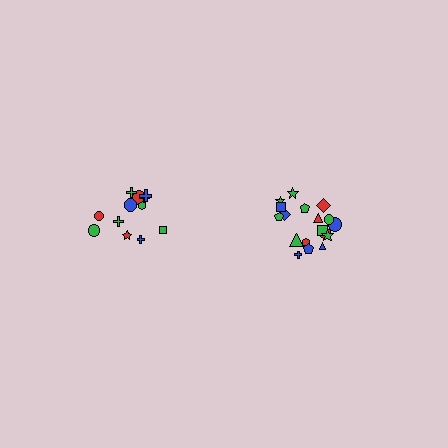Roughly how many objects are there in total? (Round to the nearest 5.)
Roughly 30 objects in total.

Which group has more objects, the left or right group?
The right group.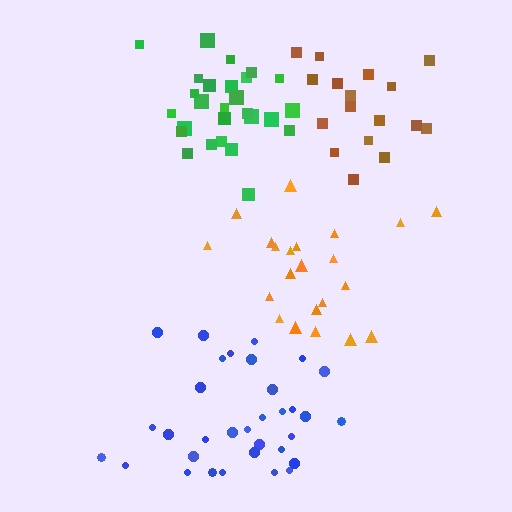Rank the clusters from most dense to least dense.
green, brown, blue, orange.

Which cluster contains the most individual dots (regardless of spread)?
Blue (34).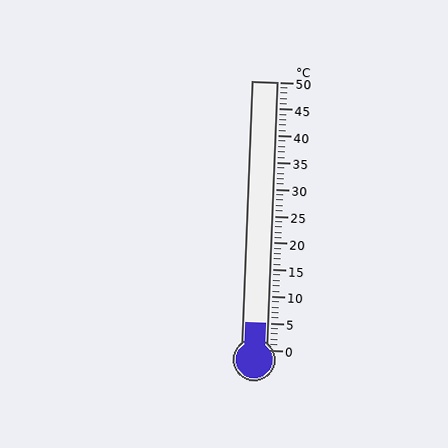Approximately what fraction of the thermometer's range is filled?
The thermometer is filled to approximately 10% of its range.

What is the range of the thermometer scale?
The thermometer scale ranges from 0°C to 50°C.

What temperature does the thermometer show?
The thermometer shows approximately 5°C.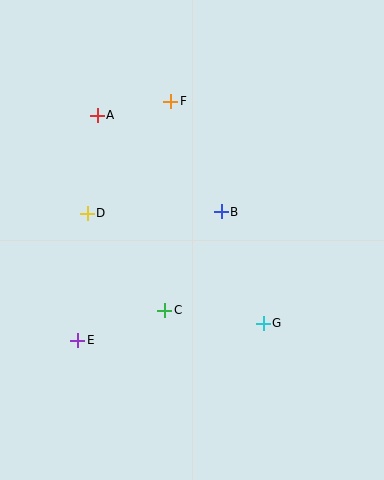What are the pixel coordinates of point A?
Point A is at (97, 115).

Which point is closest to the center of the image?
Point B at (221, 212) is closest to the center.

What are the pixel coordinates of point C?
Point C is at (165, 310).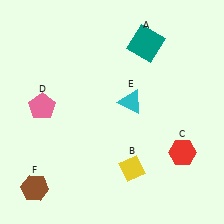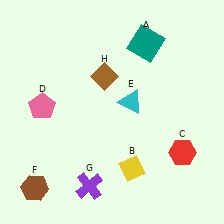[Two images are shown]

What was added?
A purple cross (G), a brown diamond (H) were added in Image 2.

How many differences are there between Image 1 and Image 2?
There are 2 differences between the two images.